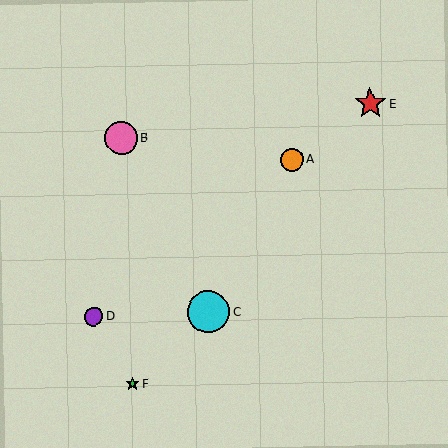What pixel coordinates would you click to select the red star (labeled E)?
Click at (370, 104) to select the red star E.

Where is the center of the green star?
The center of the green star is at (133, 384).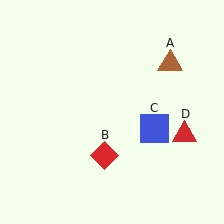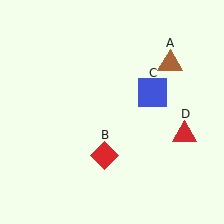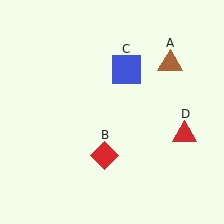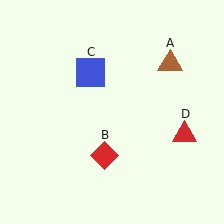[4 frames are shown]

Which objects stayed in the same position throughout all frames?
Brown triangle (object A) and red diamond (object B) and red triangle (object D) remained stationary.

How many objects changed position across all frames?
1 object changed position: blue square (object C).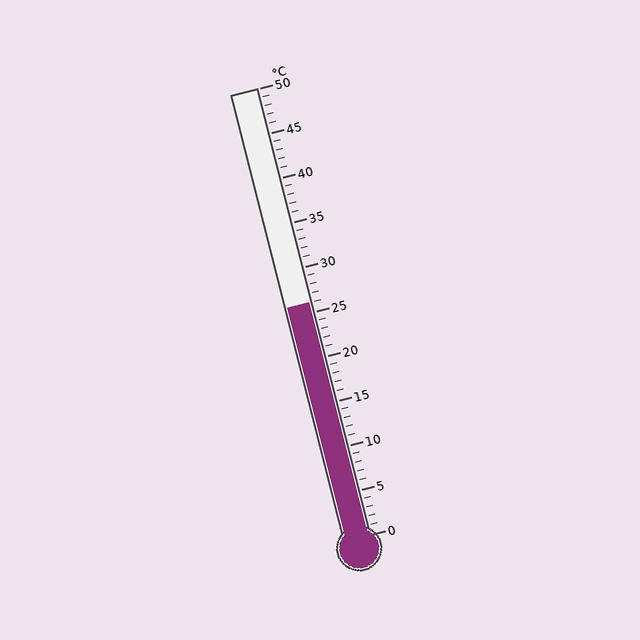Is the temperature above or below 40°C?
The temperature is below 40°C.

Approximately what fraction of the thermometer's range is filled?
The thermometer is filled to approximately 50% of its range.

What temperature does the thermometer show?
The thermometer shows approximately 26°C.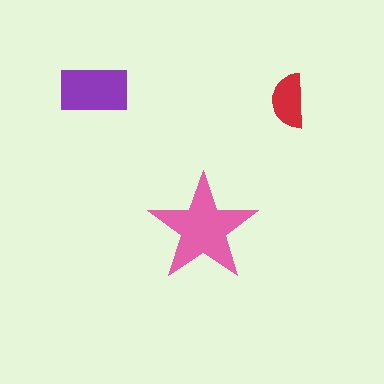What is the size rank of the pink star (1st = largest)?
1st.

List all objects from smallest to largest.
The red semicircle, the purple rectangle, the pink star.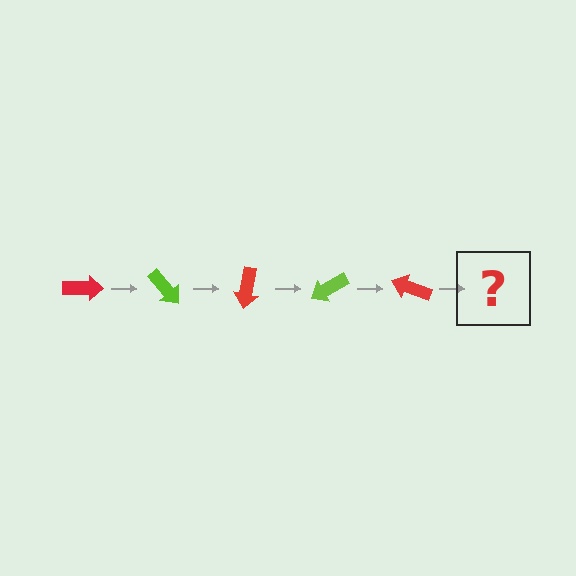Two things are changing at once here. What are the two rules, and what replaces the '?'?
The two rules are that it rotates 50 degrees each step and the color cycles through red and lime. The '?' should be a lime arrow, rotated 250 degrees from the start.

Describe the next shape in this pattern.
It should be a lime arrow, rotated 250 degrees from the start.